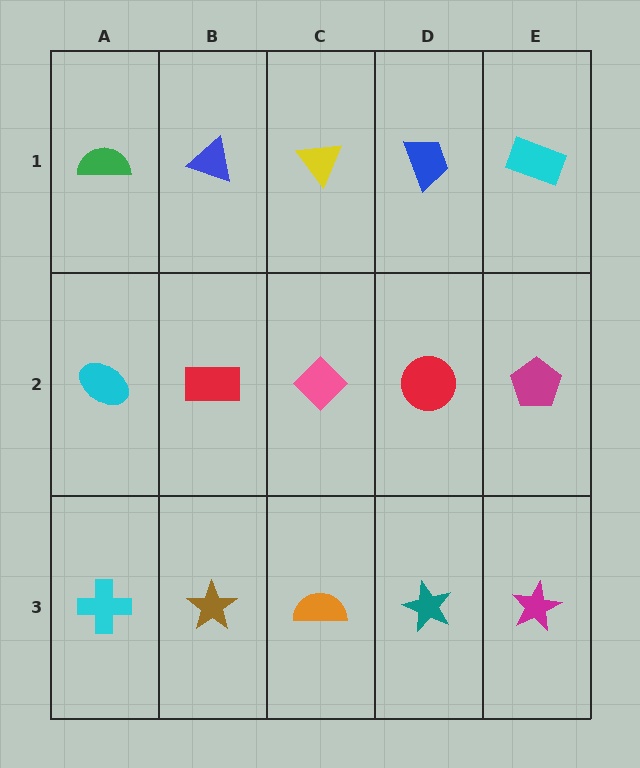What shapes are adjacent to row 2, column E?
A cyan rectangle (row 1, column E), a magenta star (row 3, column E), a red circle (row 2, column D).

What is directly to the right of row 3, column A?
A brown star.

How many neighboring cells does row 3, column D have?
3.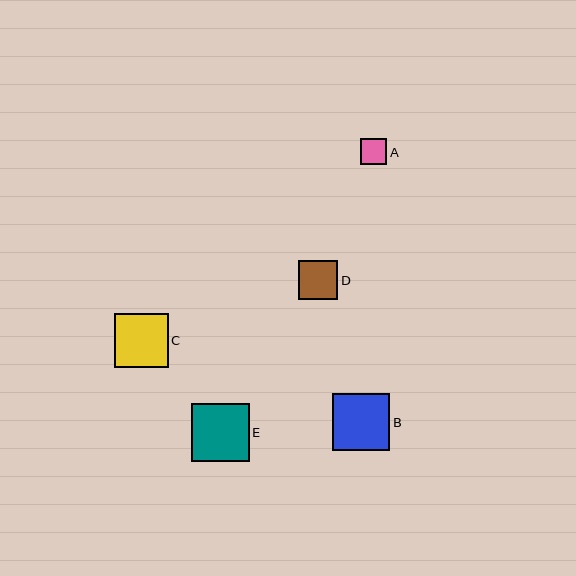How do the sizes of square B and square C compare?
Square B and square C are approximately the same size.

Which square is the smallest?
Square A is the smallest with a size of approximately 26 pixels.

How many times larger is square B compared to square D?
Square B is approximately 1.5 times the size of square D.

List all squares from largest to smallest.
From largest to smallest: E, B, C, D, A.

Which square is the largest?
Square E is the largest with a size of approximately 58 pixels.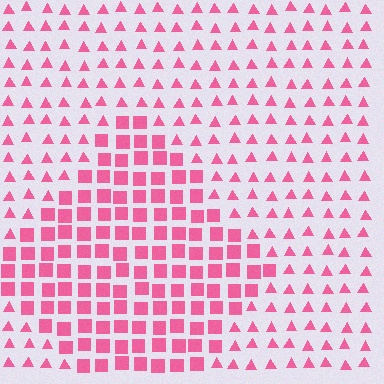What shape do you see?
I see a diamond.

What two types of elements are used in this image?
The image uses squares inside the diamond region and triangles outside it.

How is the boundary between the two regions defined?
The boundary is defined by a change in element shape: squares inside vs. triangles outside. All elements share the same color and spacing.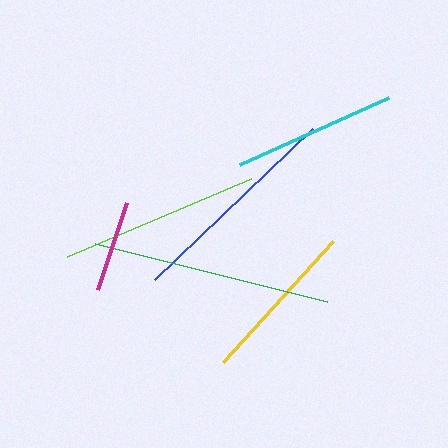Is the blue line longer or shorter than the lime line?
The blue line is longer than the lime line.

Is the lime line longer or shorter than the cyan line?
The lime line is longer than the cyan line.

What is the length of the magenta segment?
The magenta segment is approximately 91 pixels long.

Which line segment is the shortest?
The magenta line is the shortest at approximately 91 pixels.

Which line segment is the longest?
The green line is the longest at approximately 239 pixels.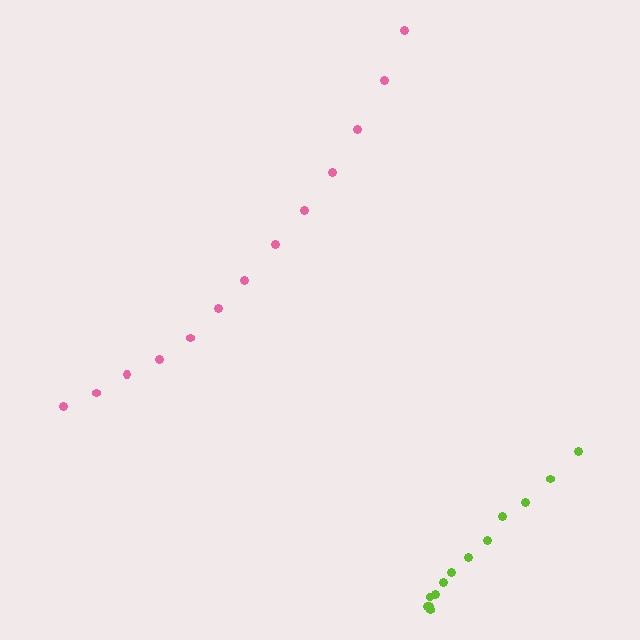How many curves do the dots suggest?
There are 2 distinct paths.